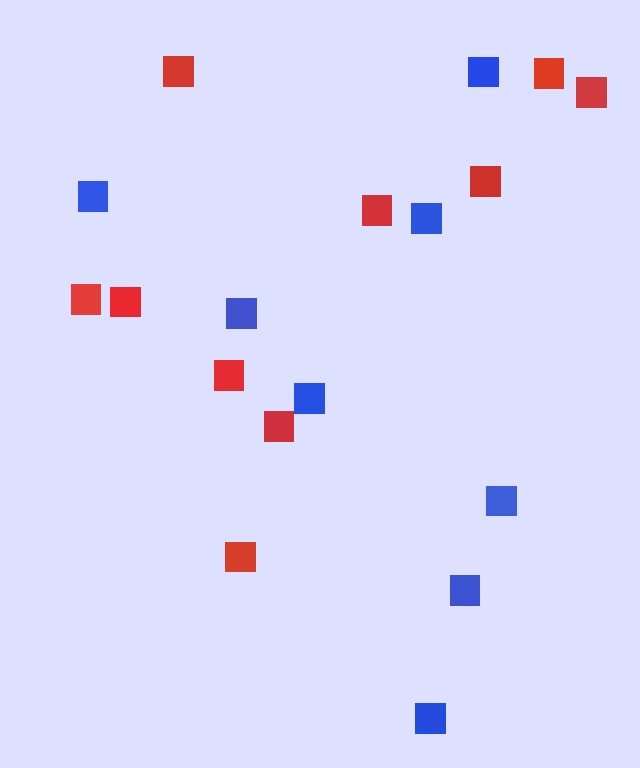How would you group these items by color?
There are 2 groups: one group of blue squares (8) and one group of red squares (10).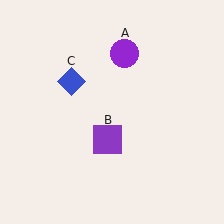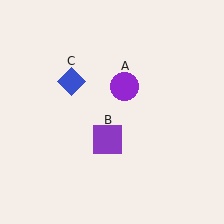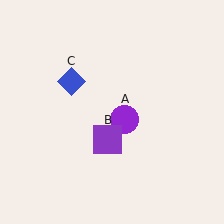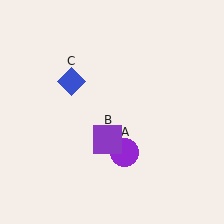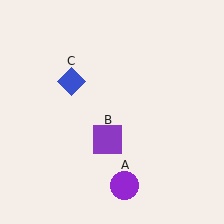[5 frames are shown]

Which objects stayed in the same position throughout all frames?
Purple square (object B) and blue diamond (object C) remained stationary.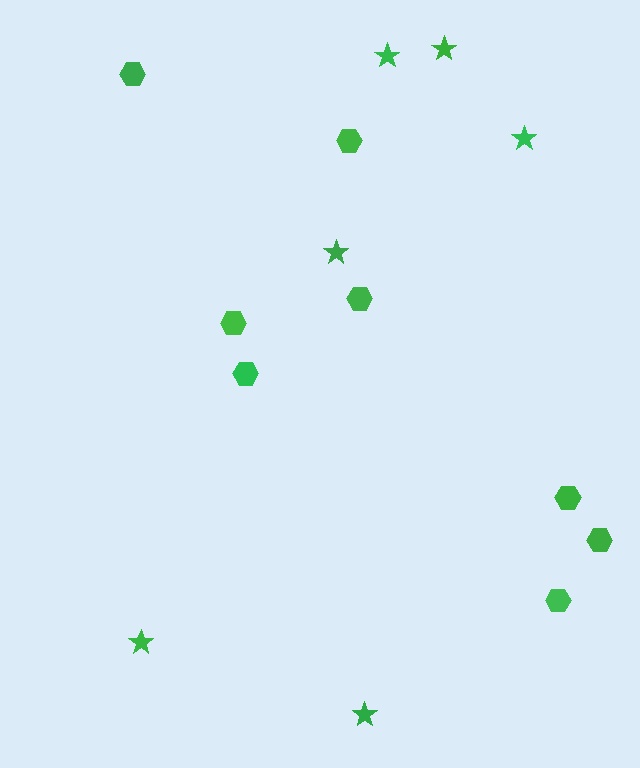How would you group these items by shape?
There are 2 groups: one group of stars (6) and one group of hexagons (8).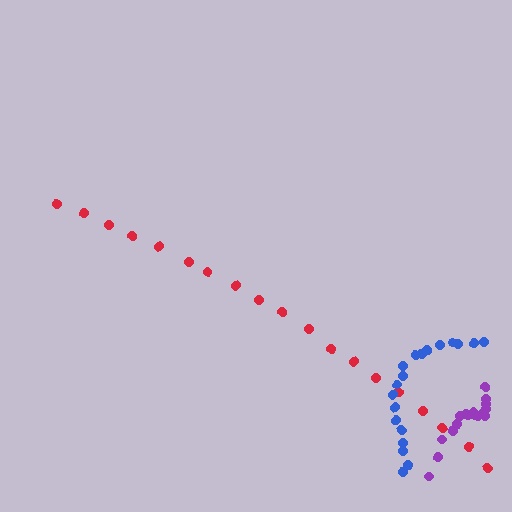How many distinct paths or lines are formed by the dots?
There are 3 distinct paths.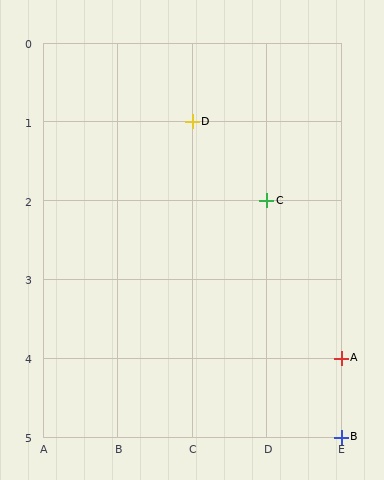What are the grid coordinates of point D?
Point D is at grid coordinates (C, 1).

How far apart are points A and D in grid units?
Points A and D are 2 columns and 3 rows apart (about 3.6 grid units diagonally).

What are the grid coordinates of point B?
Point B is at grid coordinates (E, 5).